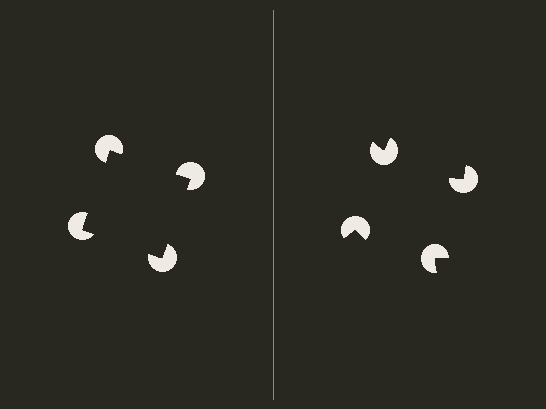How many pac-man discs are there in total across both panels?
8 — 4 on each side.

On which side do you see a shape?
An illusory square appears on the left side. On the right side the wedge cuts are rotated, so no coherent shape forms.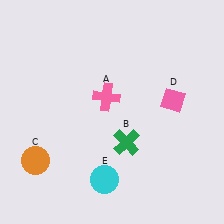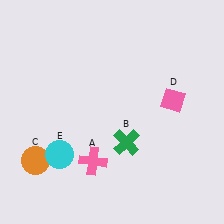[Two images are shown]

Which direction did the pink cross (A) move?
The pink cross (A) moved down.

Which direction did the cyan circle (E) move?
The cyan circle (E) moved left.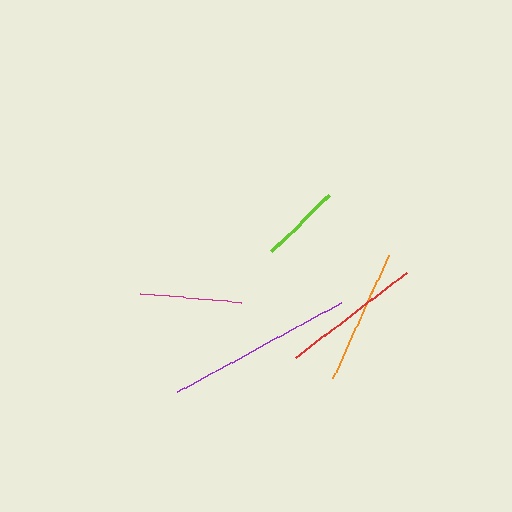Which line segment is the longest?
The purple line is the longest at approximately 187 pixels.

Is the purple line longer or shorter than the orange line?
The purple line is longer than the orange line.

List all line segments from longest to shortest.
From longest to shortest: purple, red, orange, magenta, lime.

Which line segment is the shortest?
The lime line is the shortest at approximately 81 pixels.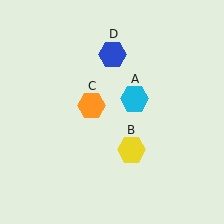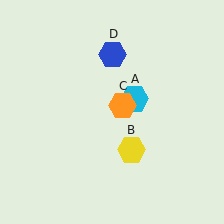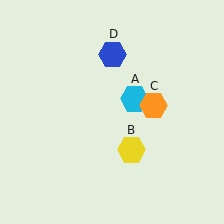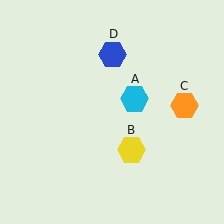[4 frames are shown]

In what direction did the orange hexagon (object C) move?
The orange hexagon (object C) moved right.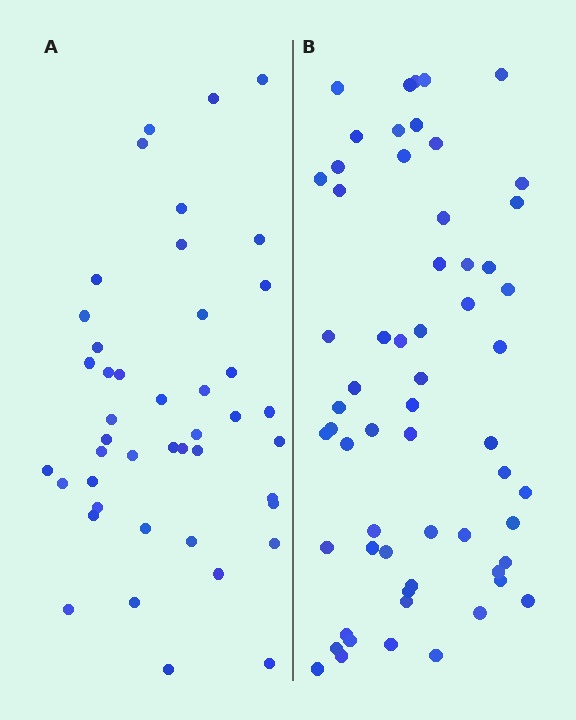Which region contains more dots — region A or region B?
Region B (the right region) has more dots.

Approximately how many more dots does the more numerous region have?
Region B has approximately 15 more dots than region A.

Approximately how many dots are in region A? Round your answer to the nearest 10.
About 40 dots. (The exact count is 44, which rounds to 40.)